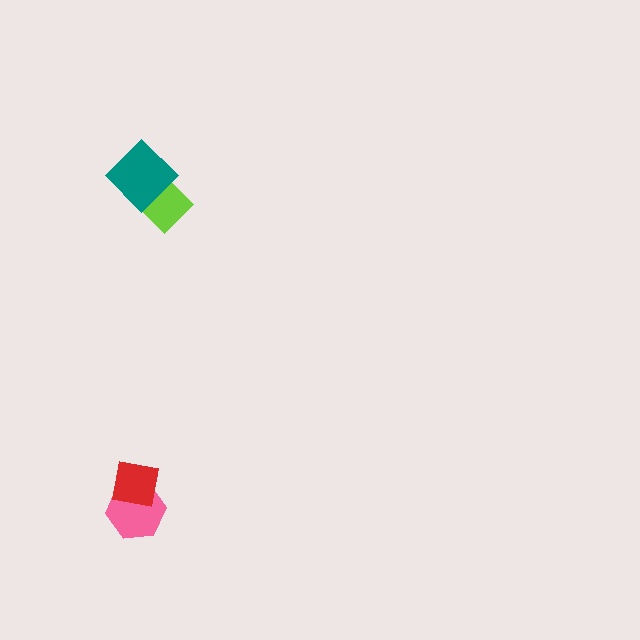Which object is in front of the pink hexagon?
The red square is in front of the pink hexagon.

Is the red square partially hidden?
No, no other shape covers it.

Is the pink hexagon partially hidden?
Yes, it is partially covered by another shape.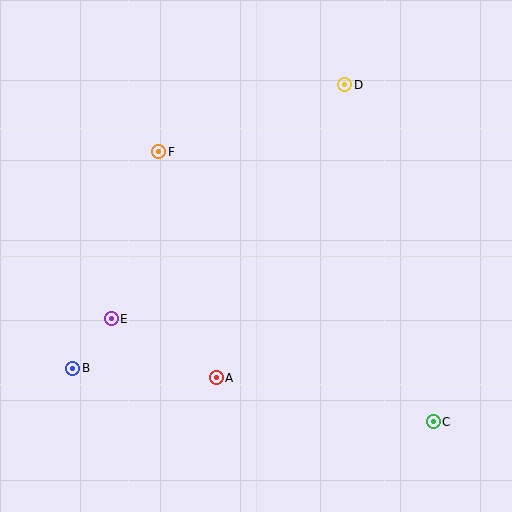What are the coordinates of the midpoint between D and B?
The midpoint between D and B is at (209, 227).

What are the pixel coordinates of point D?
Point D is at (345, 85).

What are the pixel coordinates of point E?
Point E is at (111, 319).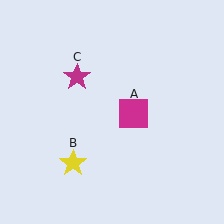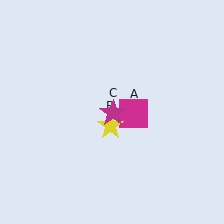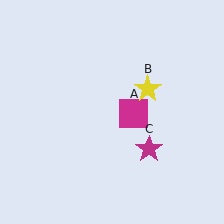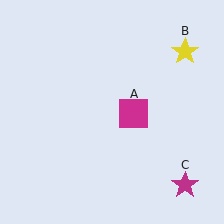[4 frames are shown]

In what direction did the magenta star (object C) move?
The magenta star (object C) moved down and to the right.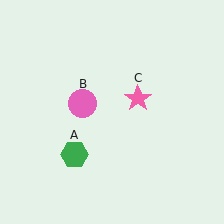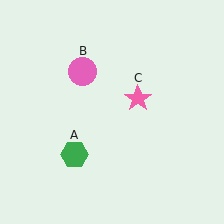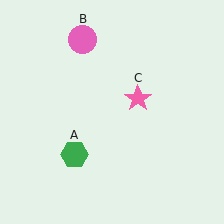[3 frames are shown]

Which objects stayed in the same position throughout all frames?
Green hexagon (object A) and pink star (object C) remained stationary.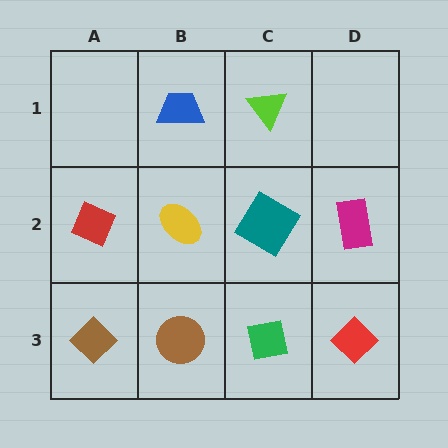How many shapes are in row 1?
2 shapes.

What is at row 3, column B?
A brown circle.